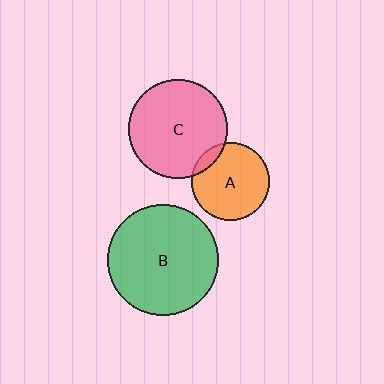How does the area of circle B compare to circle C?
Approximately 1.2 times.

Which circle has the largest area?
Circle B (green).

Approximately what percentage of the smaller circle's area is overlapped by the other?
Approximately 10%.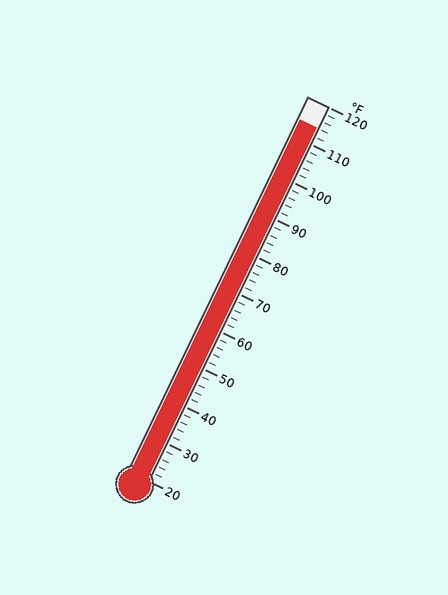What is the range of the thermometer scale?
The thermometer scale ranges from 20°F to 120°F.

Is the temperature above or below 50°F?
The temperature is above 50°F.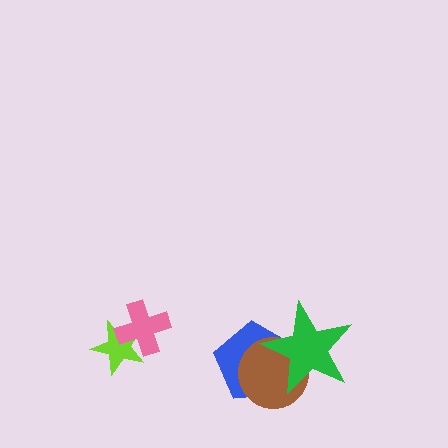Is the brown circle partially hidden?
Yes, it is partially covered by another shape.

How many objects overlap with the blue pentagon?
2 objects overlap with the blue pentagon.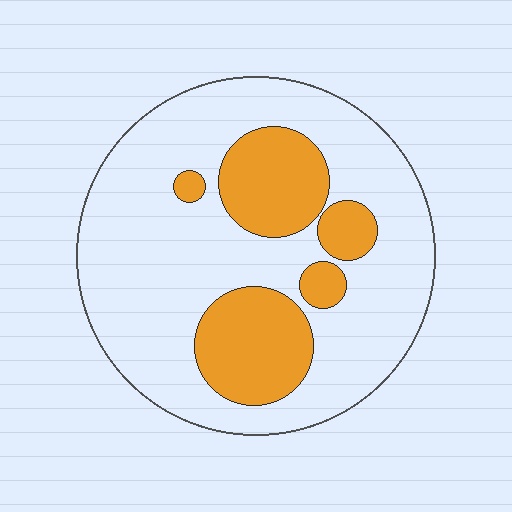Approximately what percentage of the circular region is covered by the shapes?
Approximately 25%.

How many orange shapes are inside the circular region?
5.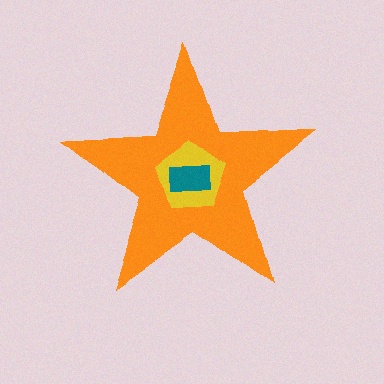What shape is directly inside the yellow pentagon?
The teal rectangle.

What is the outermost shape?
The orange star.